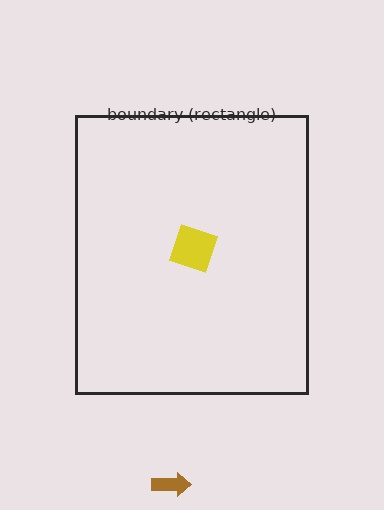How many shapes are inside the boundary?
1 inside, 1 outside.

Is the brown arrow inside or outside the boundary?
Outside.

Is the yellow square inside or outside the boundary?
Inside.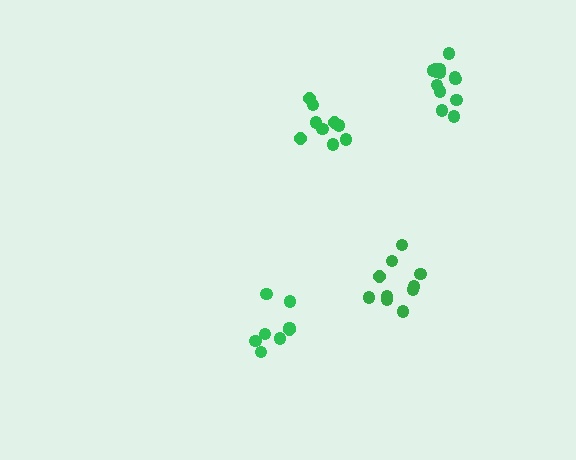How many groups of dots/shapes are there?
There are 4 groups.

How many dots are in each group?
Group 1: 8 dots, Group 2: 10 dots, Group 3: 9 dots, Group 4: 13 dots (40 total).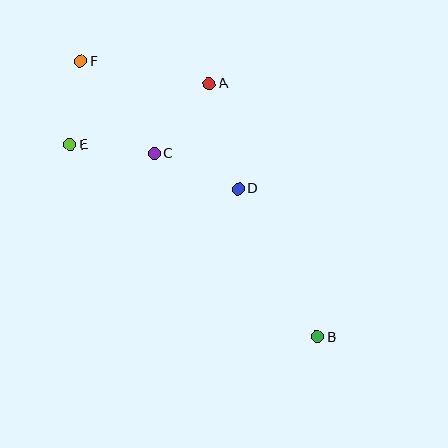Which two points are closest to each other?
Points E and F are closest to each other.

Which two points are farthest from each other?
Points B and F are farthest from each other.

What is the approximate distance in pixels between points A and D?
The distance between A and D is approximately 109 pixels.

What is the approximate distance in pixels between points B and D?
The distance between B and D is approximately 168 pixels.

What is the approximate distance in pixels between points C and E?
The distance between C and E is approximately 84 pixels.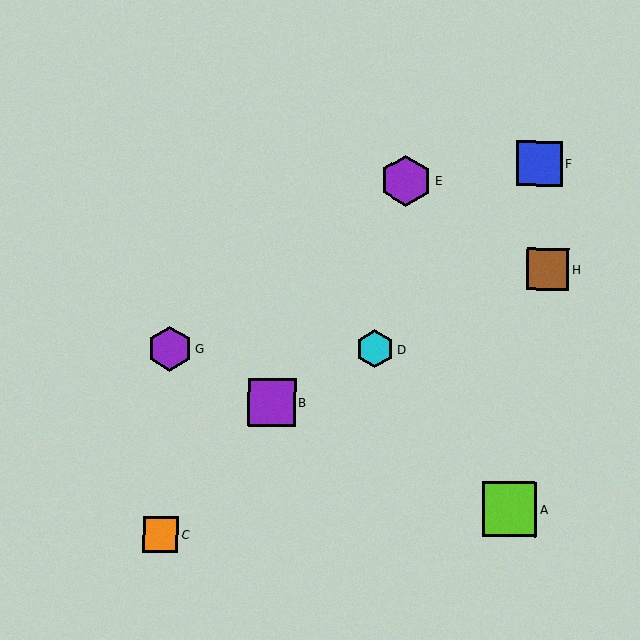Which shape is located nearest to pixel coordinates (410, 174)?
The purple hexagon (labeled E) at (406, 181) is nearest to that location.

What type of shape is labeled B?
Shape B is a purple square.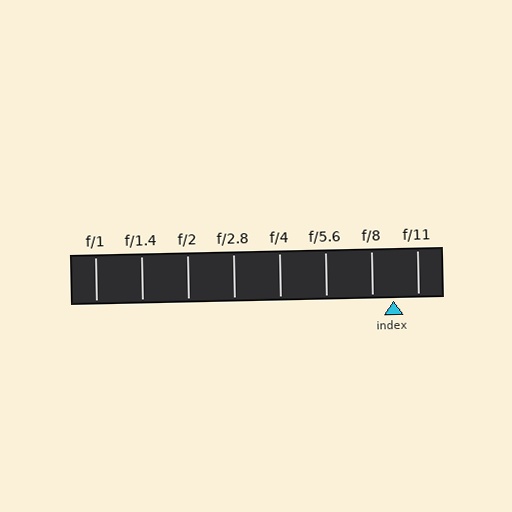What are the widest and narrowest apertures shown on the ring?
The widest aperture shown is f/1 and the narrowest is f/11.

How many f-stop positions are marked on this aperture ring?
There are 8 f-stop positions marked.